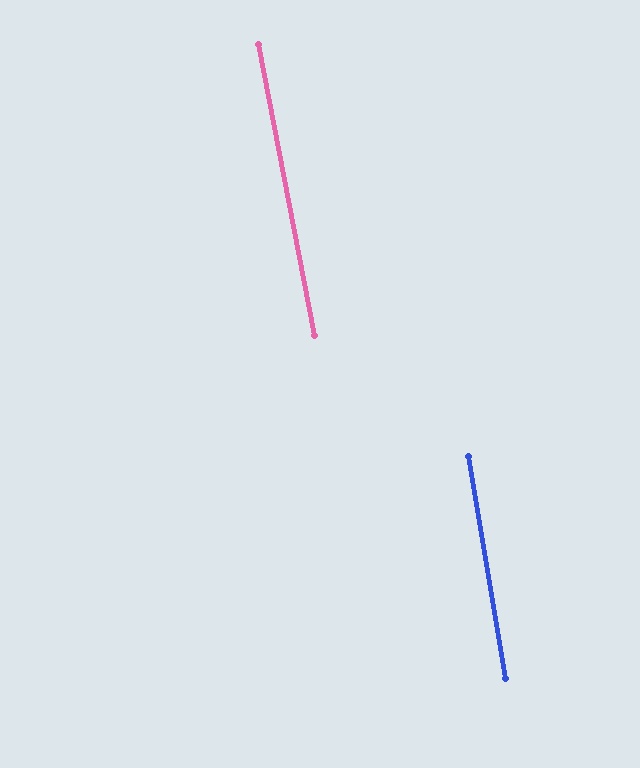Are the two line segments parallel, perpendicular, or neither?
Parallel — their directions differ by only 1.4°.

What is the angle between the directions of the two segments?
Approximately 1 degree.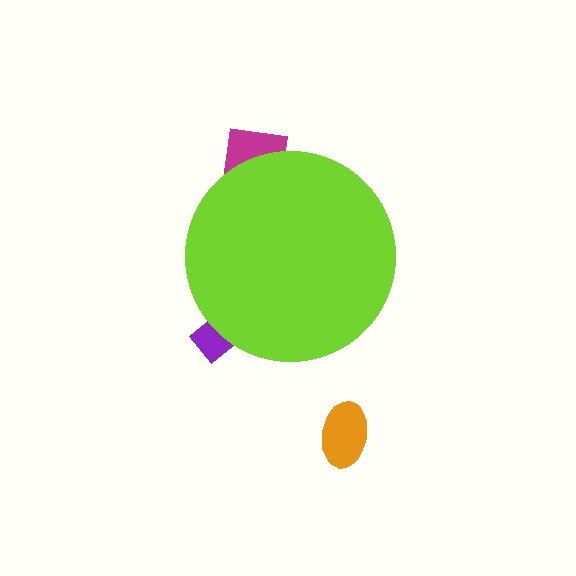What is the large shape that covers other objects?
A lime circle.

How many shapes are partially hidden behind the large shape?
2 shapes are partially hidden.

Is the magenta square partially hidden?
Yes, the magenta square is partially hidden behind the lime circle.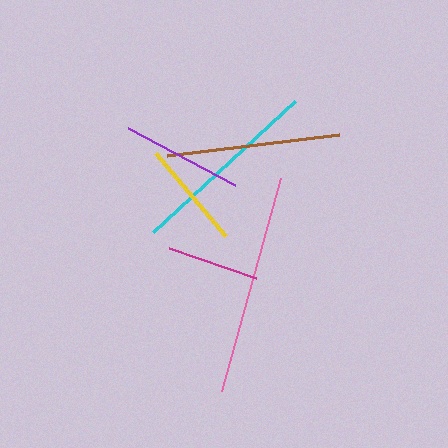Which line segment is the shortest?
The magenta line is the shortest at approximately 92 pixels.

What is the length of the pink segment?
The pink segment is approximately 221 pixels long.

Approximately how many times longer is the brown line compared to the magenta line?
The brown line is approximately 1.9 times the length of the magenta line.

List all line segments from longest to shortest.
From longest to shortest: pink, cyan, brown, purple, yellow, magenta.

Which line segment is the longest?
The pink line is the longest at approximately 221 pixels.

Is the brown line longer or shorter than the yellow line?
The brown line is longer than the yellow line.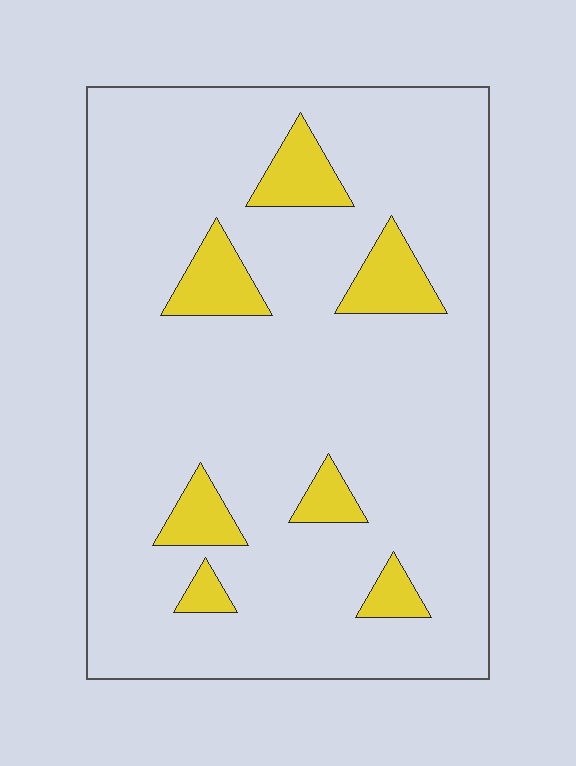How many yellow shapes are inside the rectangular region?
7.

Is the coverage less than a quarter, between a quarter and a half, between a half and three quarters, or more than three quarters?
Less than a quarter.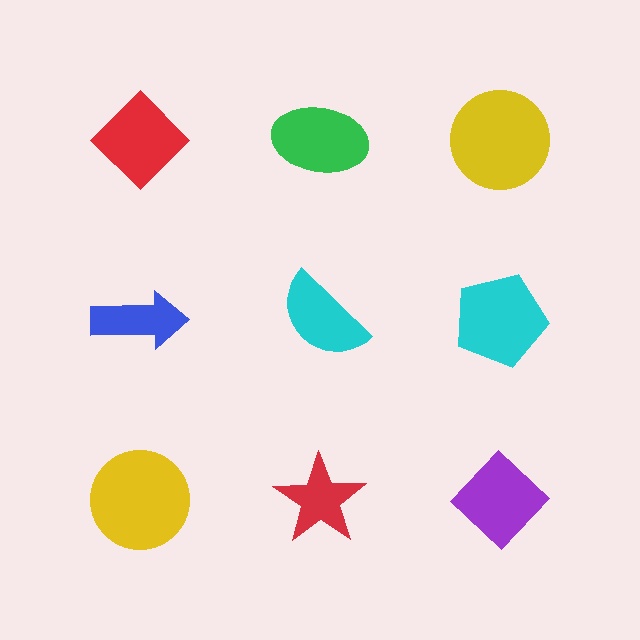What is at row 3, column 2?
A red star.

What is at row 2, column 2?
A cyan semicircle.